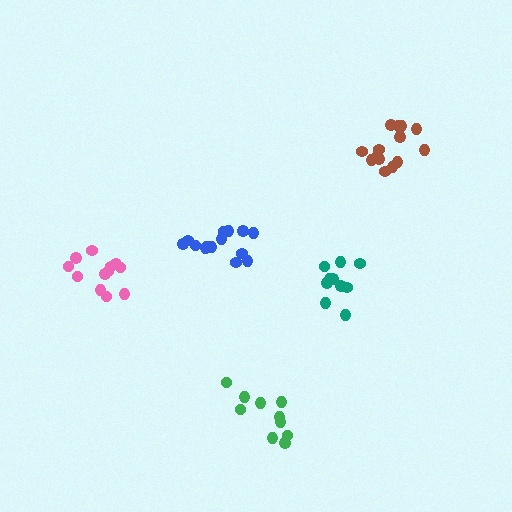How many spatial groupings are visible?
There are 5 spatial groupings.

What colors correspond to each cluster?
The clusters are colored: blue, teal, green, pink, brown.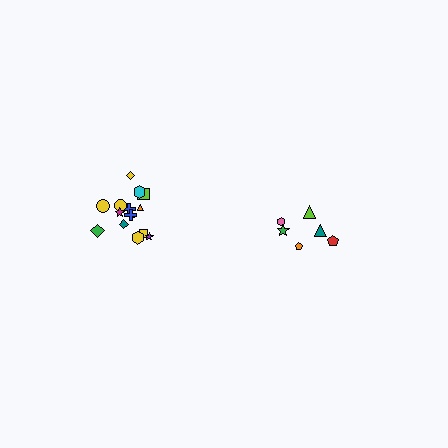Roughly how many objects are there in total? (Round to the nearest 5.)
Roughly 20 objects in total.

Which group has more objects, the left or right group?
The left group.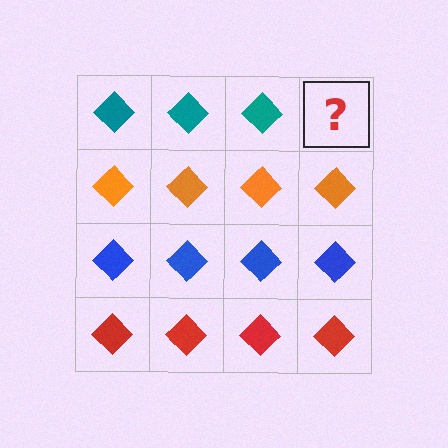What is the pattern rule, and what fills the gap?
The rule is that each row has a consistent color. The gap should be filled with a teal diamond.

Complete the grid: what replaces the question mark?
The question mark should be replaced with a teal diamond.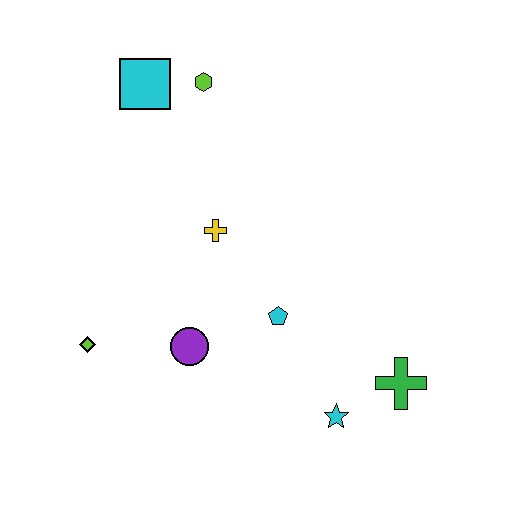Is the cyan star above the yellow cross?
No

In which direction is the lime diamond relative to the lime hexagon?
The lime diamond is below the lime hexagon.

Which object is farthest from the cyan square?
The green cross is farthest from the cyan square.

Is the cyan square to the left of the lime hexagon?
Yes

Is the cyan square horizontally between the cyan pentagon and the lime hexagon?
No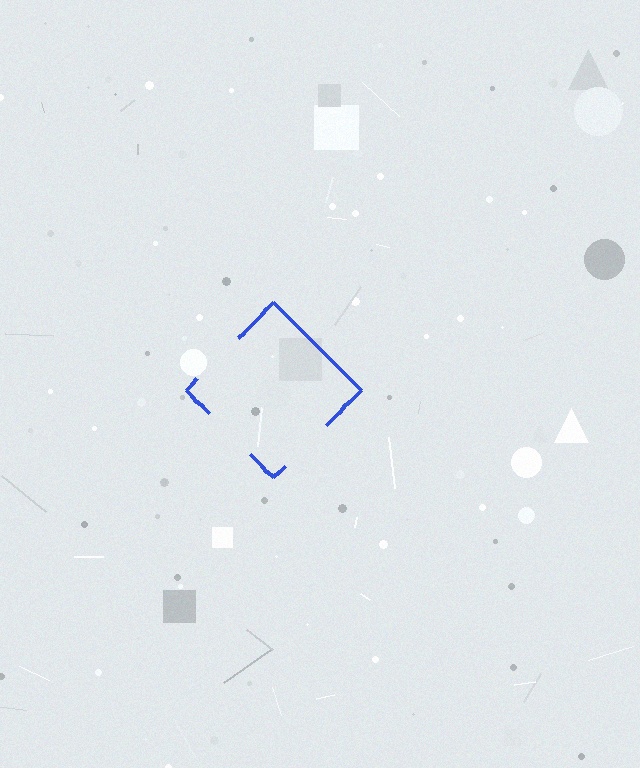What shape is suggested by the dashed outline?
The dashed outline suggests a diamond.